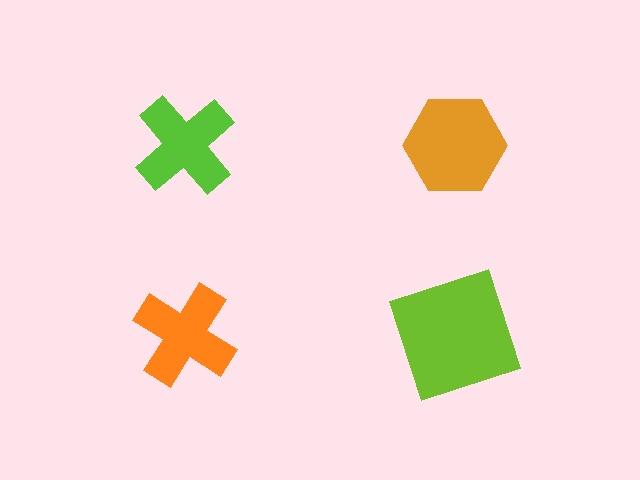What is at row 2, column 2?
A lime square.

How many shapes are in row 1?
2 shapes.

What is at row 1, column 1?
A lime cross.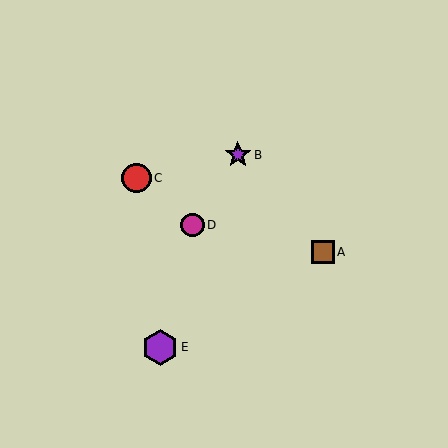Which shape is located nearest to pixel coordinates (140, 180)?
The red circle (labeled C) at (137, 178) is nearest to that location.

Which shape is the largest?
The purple hexagon (labeled E) is the largest.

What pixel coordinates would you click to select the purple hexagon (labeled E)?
Click at (160, 347) to select the purple hexagon E.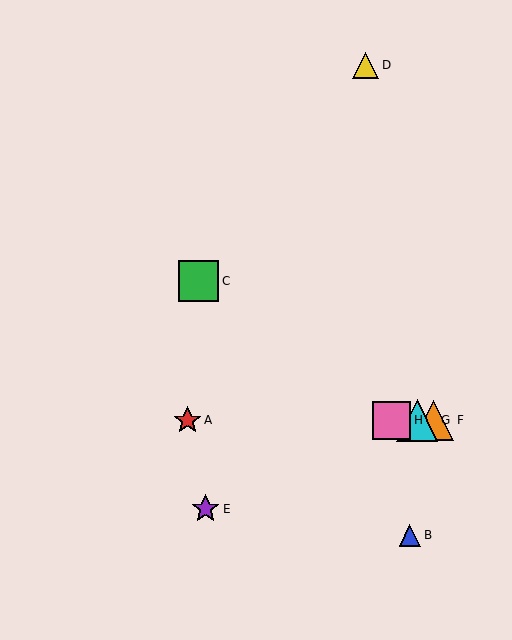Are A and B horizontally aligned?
No, A is at y≈420 and B is at y≈535.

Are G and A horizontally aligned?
Yes, both are at y≈420.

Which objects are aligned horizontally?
Objects A, F, G, H are aligned horizontally.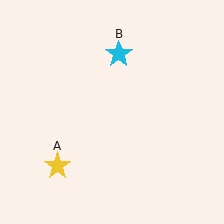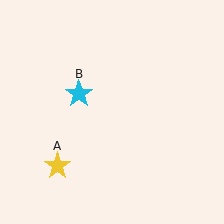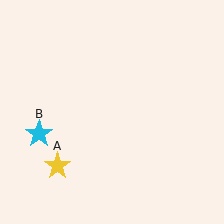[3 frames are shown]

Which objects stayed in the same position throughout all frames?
Yellow star (object A) remained stationary.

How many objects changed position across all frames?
1 object changed position: cyan star (object B).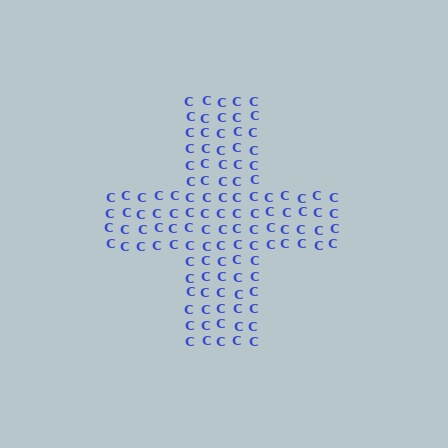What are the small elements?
The small elements are letter C's.